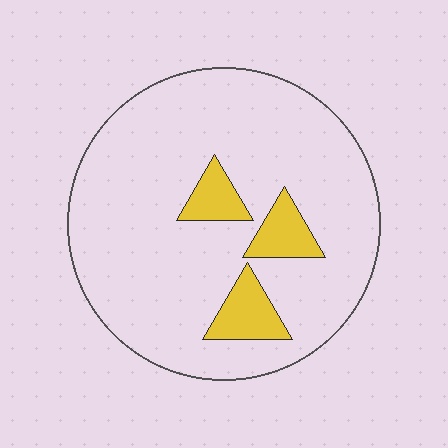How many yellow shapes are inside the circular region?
3.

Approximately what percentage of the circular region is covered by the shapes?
Approximately 10%.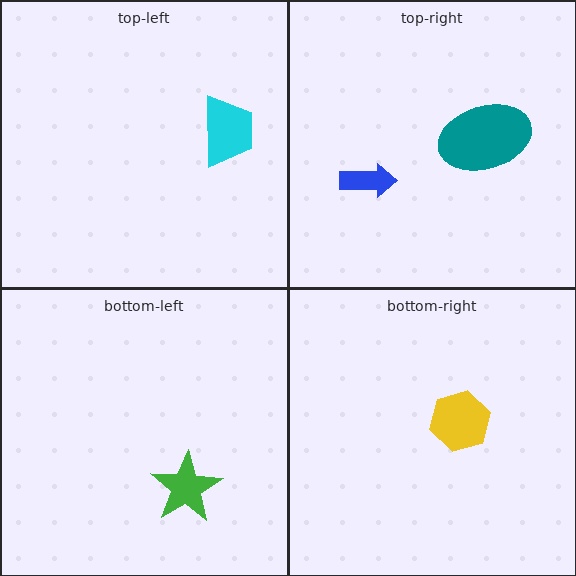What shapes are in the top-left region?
The cyan trapezoid.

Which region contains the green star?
The bottom-left region.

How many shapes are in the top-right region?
2.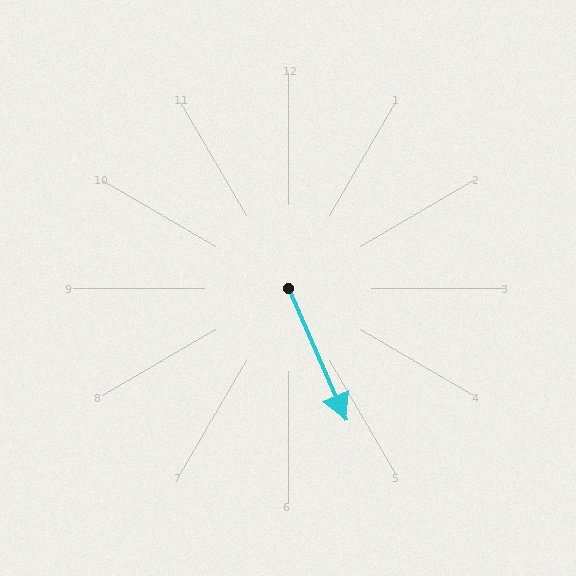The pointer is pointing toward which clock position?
Roughly 5 o'clock.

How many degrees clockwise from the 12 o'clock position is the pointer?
Approximately 156 degrees.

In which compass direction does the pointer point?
Southeast.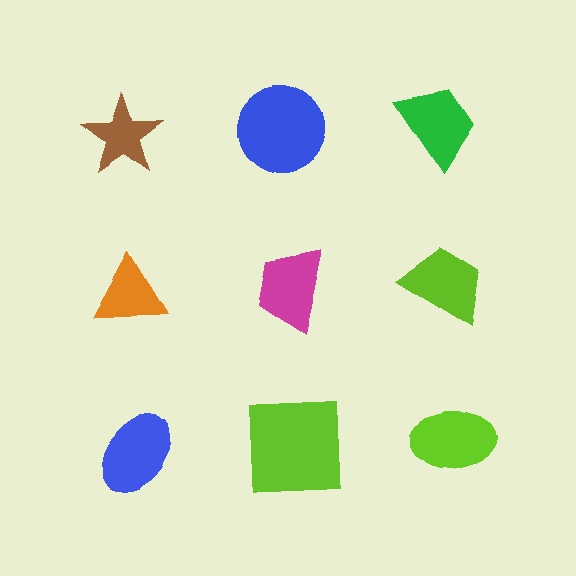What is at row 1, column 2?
A blue circle.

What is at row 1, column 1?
A brown star.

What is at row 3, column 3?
A lime ellipse.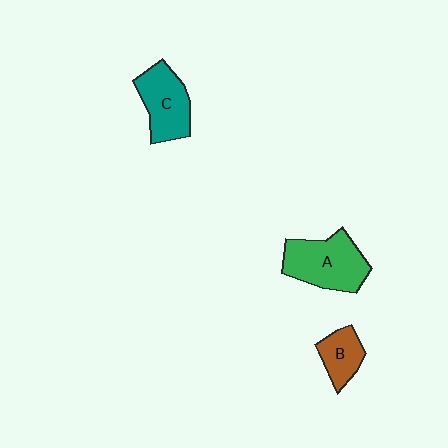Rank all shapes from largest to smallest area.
From largest to smallest: A (green), C (teal), B (brown).